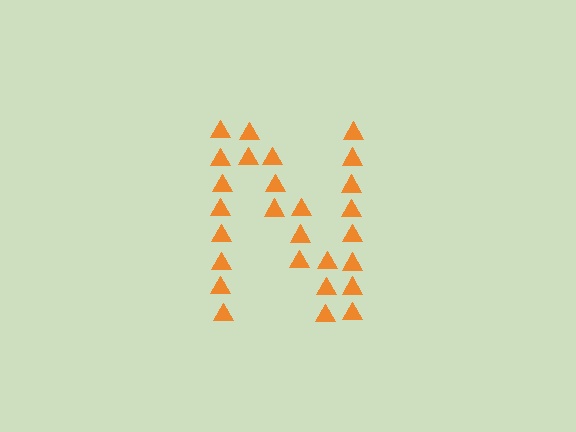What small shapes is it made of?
It is made of small triangles.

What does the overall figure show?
The overall figure shows the letter N.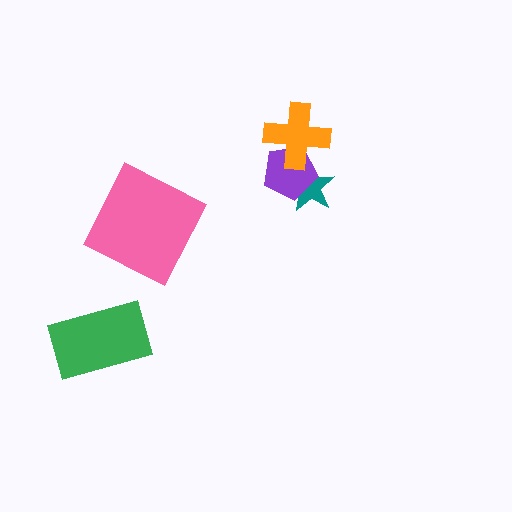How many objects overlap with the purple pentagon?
2 objects overlap with the purple pentagon.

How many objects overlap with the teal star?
2 objects overlap with the teal star.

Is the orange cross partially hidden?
No, no other shape covers it.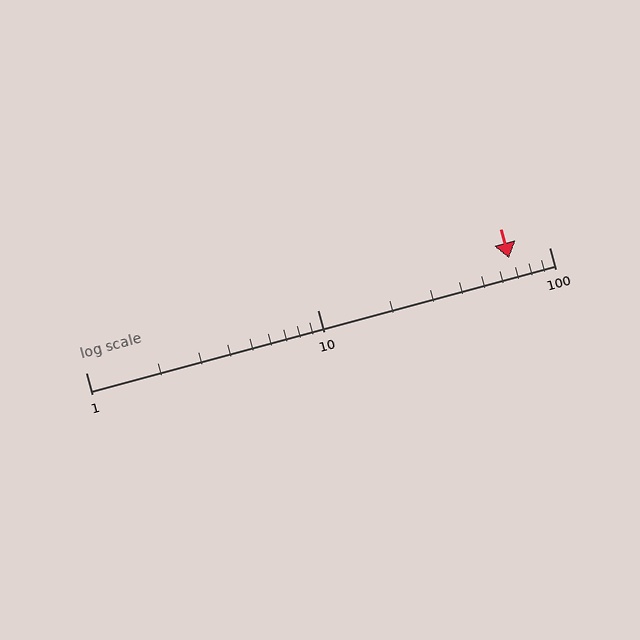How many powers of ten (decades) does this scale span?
The scale spans 2 decades, from 1 to 100.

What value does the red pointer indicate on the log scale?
The pointer indicates approximately 67.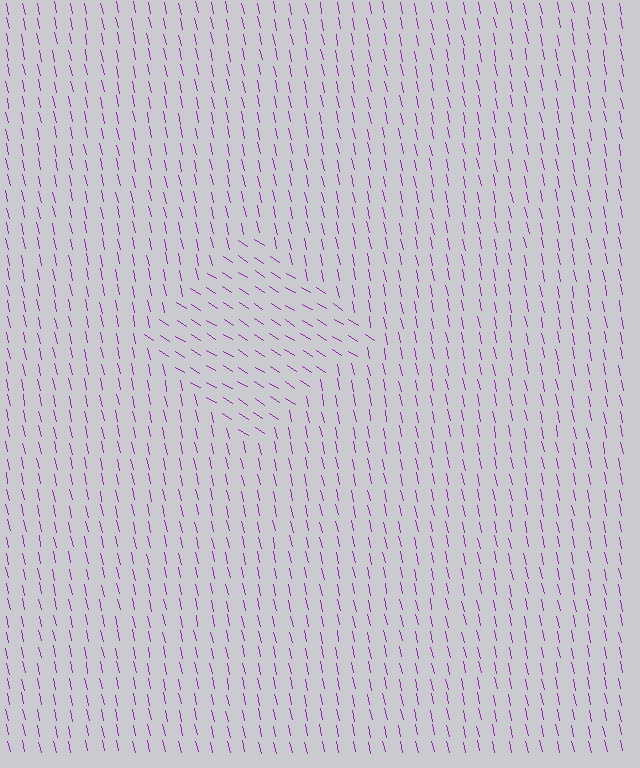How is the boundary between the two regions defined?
The boundary is defined purely by a change in line orientation (approximately 45 degrees difference). All lines are the same color and thickness.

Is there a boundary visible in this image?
Yes, there is a texture boundary formed by a change in line orientation.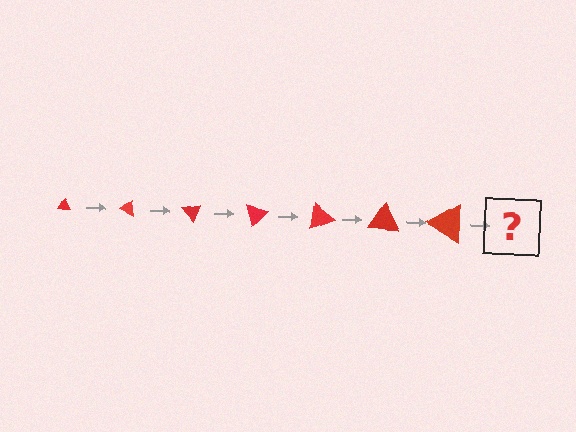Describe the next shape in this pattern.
It should be a triangle, larger than the previous one and rotated 175 degrees from the start.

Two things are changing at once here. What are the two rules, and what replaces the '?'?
The two rules are that the triangle grows larger each step and it rotates 25 degrees each step. The '?' should be a triangle, larger than the previous one and rotated 175 degrees from the start.